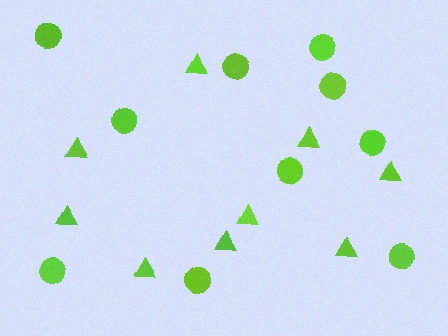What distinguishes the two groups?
There are 2 groups: one group of circles (10) and one group of triangles (9).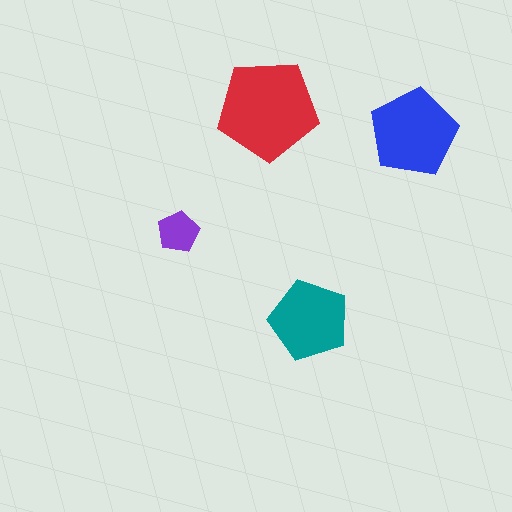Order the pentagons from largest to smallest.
the red one, the blue one, the teal one, the purple one.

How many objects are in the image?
There are 4 objects in the image.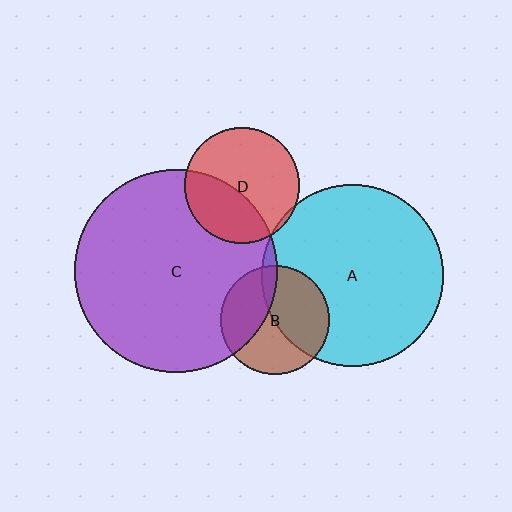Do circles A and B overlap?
Yes.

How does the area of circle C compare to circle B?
Approximately 3.5 times.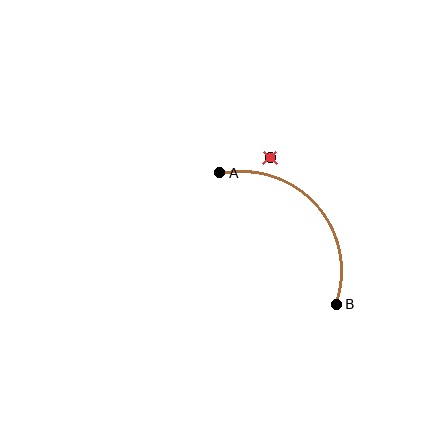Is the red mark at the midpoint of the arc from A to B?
No — the red mark does not lie on the arc at all. It sits slightly outside the curve.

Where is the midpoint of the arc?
The arc midpoint is the point on the curve farthest from the straight line joining A and B. It sits above and to the right of that line.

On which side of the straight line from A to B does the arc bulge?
The arc bulges above and to the right of the straight line connecting A and B.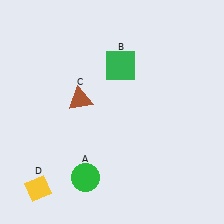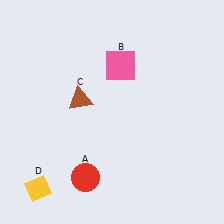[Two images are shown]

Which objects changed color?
A changed from green to red. B changed from green to pink.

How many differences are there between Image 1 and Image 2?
There are 2 differences between the two images.